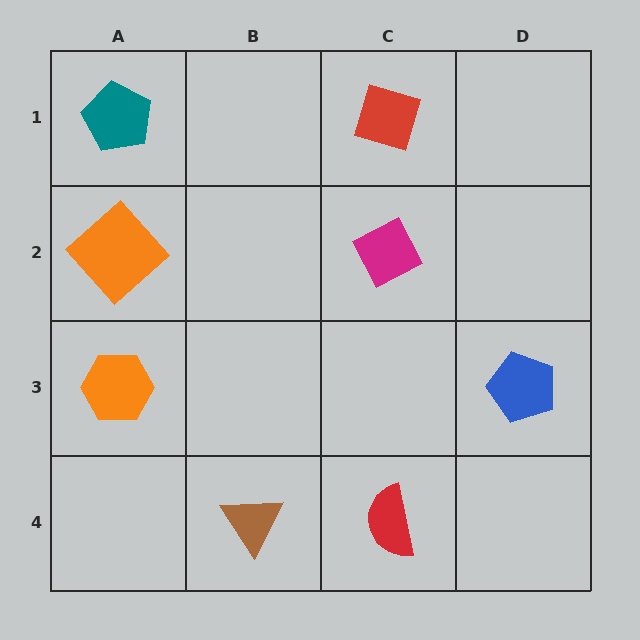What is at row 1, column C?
A red diamond.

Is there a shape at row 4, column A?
No, that cell is empty.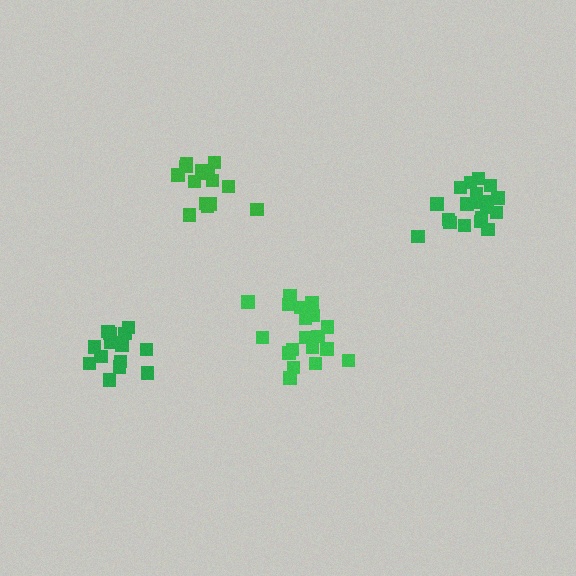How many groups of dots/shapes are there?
There are 4 groups.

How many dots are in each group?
Group 1: 20 dots, Group 2: 19 dots, Group 3: 15 dots, Group 4: 14 dots (68 total).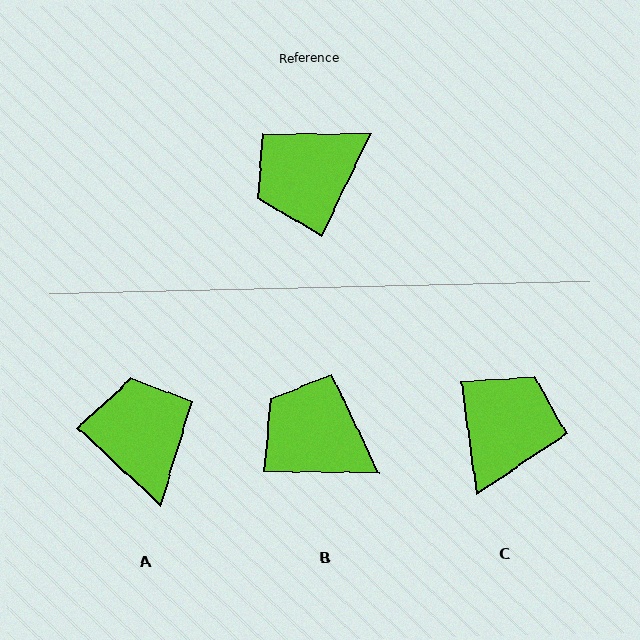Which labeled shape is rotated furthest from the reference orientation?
C, about 146 degrees away.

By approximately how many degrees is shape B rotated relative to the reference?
Approximately 65 degrees clockwise.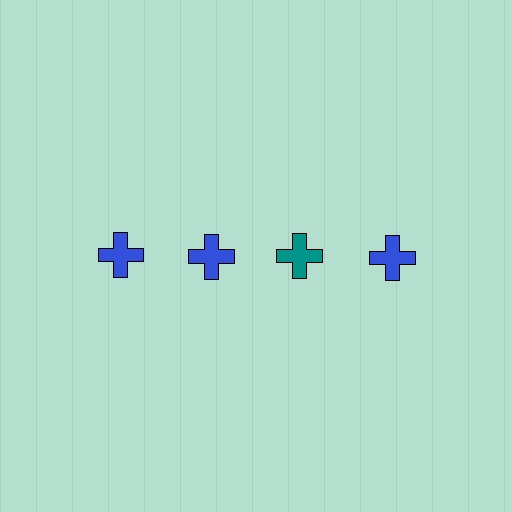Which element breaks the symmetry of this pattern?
The teal cross in the top row, center column breaks the symmetry. All other shapes are blue crosses.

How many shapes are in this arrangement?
There are 4 shapes arranged in a grid pattern.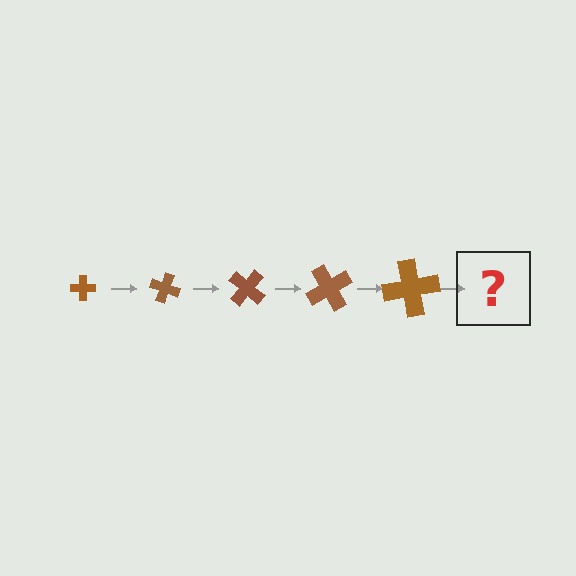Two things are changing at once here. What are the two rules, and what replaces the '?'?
The two rules are that the cross grows larger each step and it rotates 20 degrees each step. The '?' should be a cross, larger than the previous one and rotated 100 degrees from the start.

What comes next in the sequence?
The next element should be a cross, larger than the previous one and rotated 100 degrees from the start.